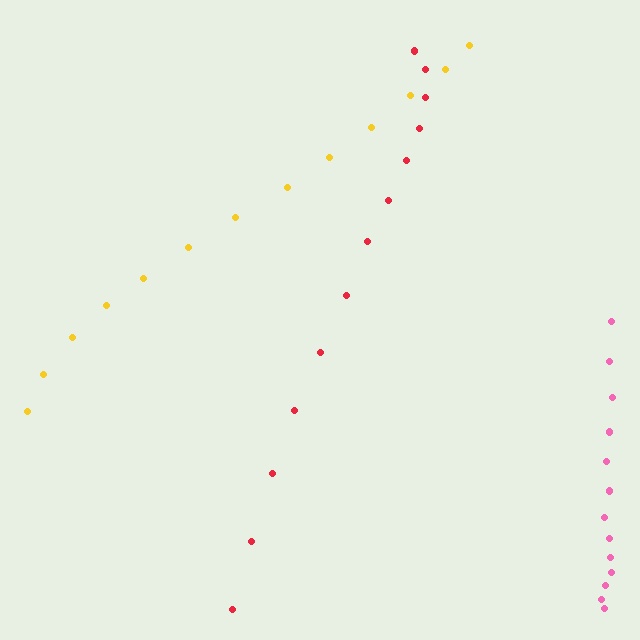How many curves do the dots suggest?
There are 3 distinct paths.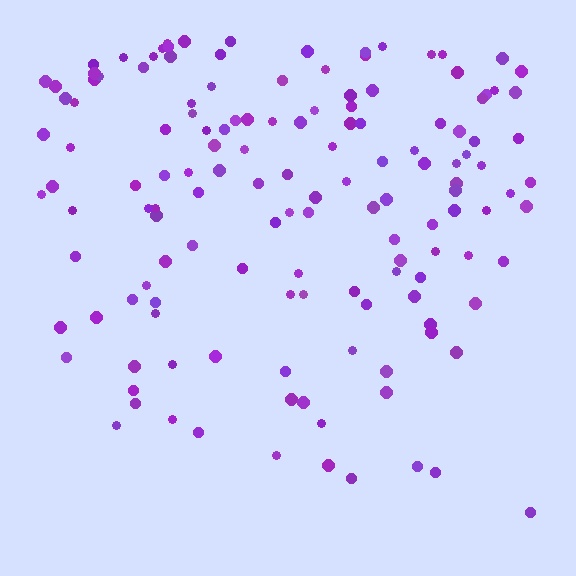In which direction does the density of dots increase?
From bottom to top, with the top side densest.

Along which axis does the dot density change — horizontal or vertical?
Vertical.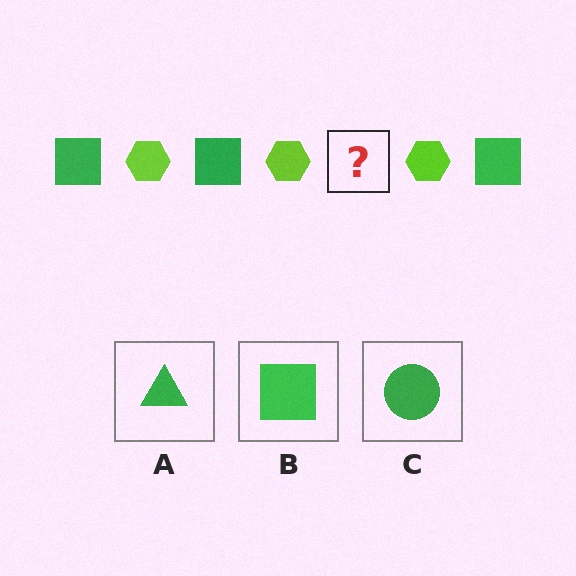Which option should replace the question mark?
Option B.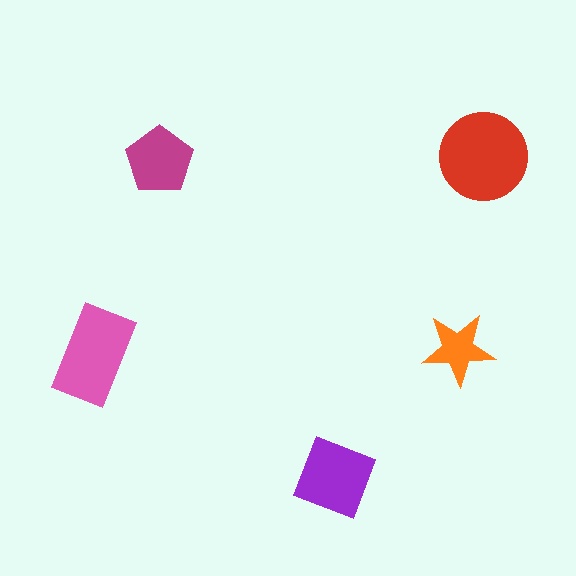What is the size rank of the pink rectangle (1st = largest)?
2nd.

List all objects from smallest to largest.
The orange star, the magenta pentagon, the purple diamond, the pink rectangle, the red circle.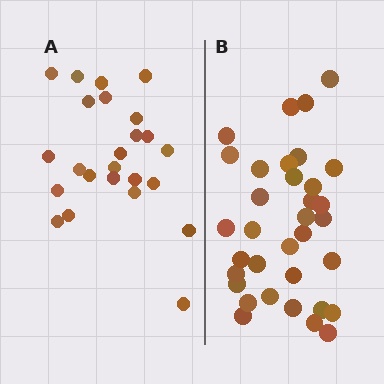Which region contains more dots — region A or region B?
Region B (the right region) has more dots.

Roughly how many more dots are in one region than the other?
Region B has roughly 10 or so more dots than region A.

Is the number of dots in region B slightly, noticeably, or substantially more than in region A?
Region B has noticeably more, but not dramatically so. The ratio is roughly 1.4 to 1.